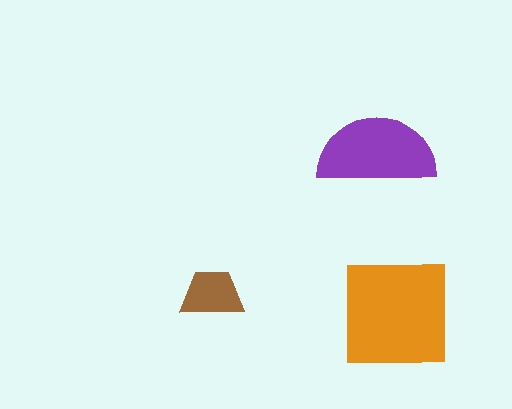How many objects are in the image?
There are 3 objects in the image.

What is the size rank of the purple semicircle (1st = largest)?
2nd.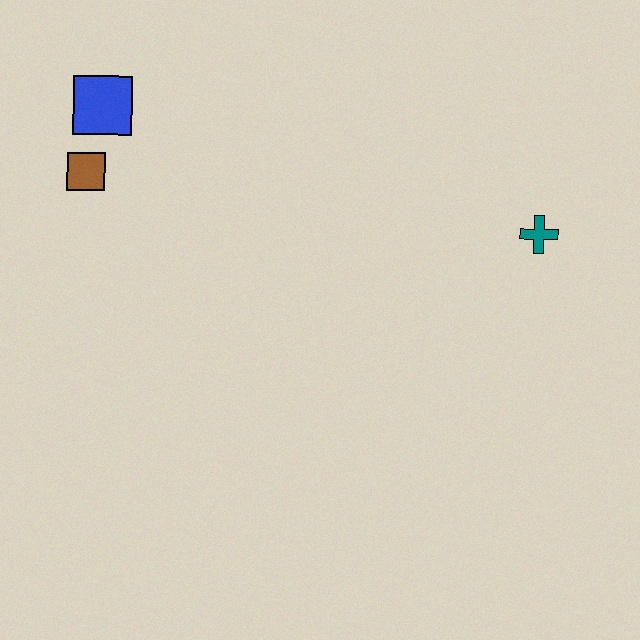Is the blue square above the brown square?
Yes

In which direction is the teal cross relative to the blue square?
The teal cross is to the right of the blue square.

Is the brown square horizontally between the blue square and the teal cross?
No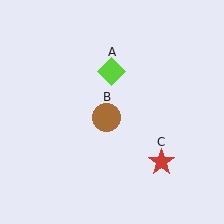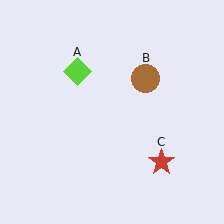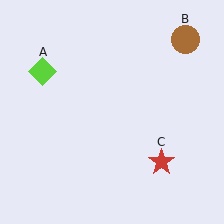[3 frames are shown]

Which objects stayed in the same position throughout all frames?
Red star (object C) remained stationary.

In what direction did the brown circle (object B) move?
The brown circle (object B) moved up and to the right.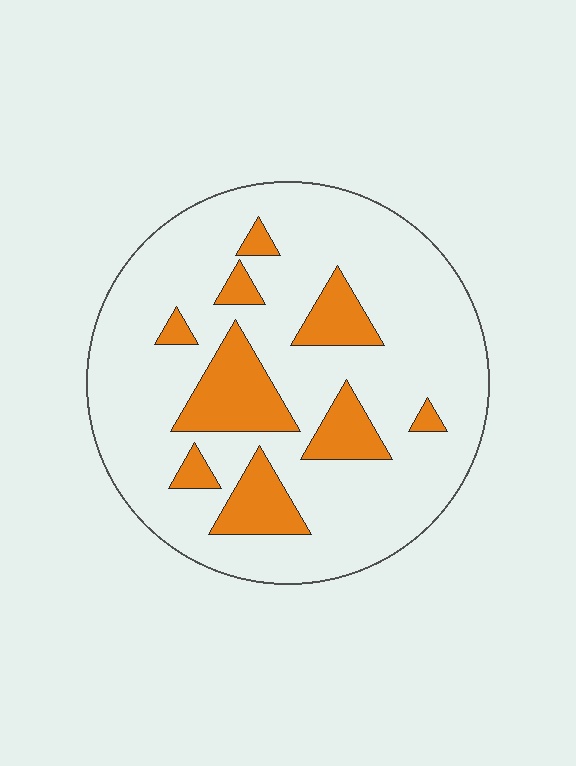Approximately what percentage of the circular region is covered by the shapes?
Approximately 20%.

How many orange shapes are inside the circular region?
9.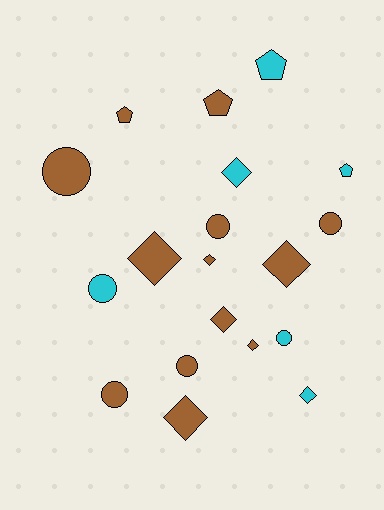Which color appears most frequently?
Brown, with 13 objects.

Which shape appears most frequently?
Diamond, with 8 objects.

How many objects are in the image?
There are 19 objects.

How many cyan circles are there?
There are 2 cyan circles.